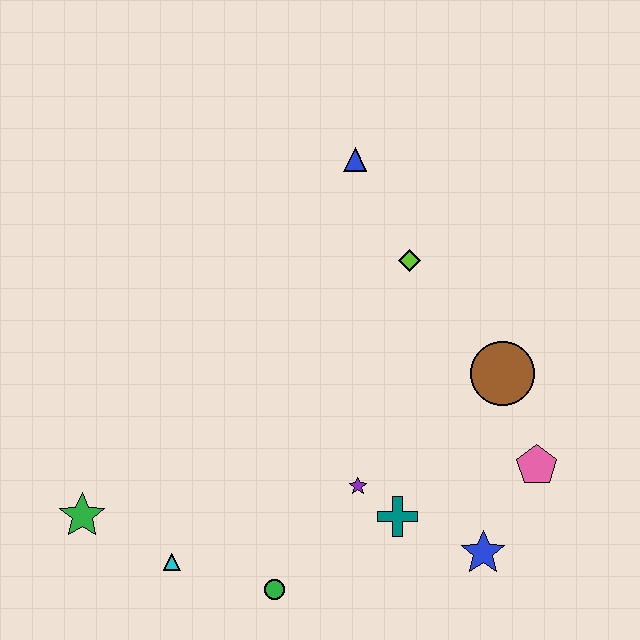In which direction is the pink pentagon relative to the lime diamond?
The pink pentagon is below the lime diamond.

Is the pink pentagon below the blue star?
No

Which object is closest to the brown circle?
The pink pentagon is closest to the brown circle.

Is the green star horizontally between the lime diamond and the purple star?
No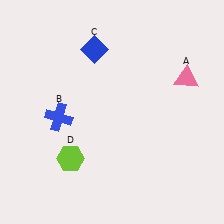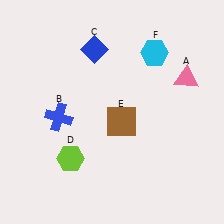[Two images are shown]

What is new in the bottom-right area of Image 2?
A brown square (E) was added in the bottom-right area of Image 2.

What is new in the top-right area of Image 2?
A cyan hexagon (F) was added in the top-right area of Image 2.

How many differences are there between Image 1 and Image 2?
There are 2 differences between the two images.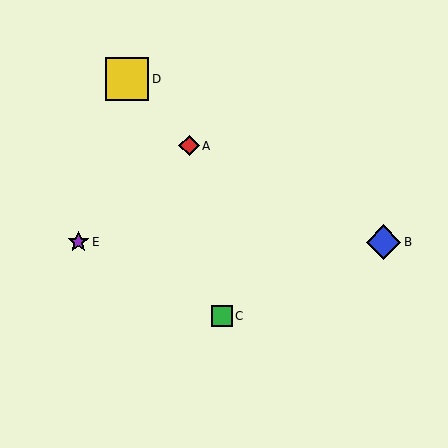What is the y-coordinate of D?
Object D is at y≈79.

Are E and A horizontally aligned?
No, E is at y≈242 and A is at y≈146.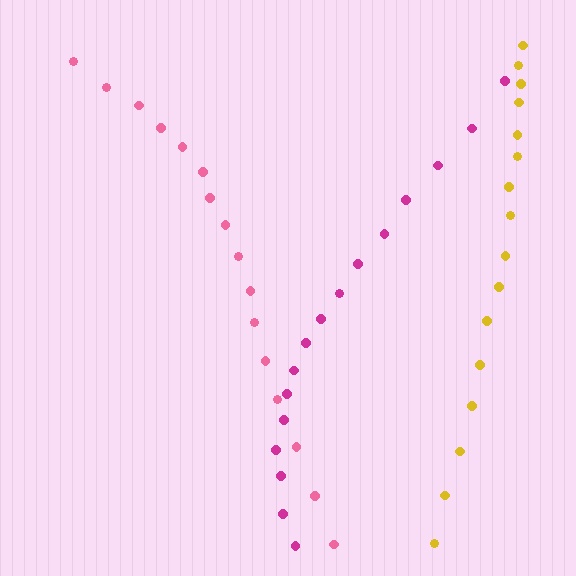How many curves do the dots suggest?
There are 3 distinct paths.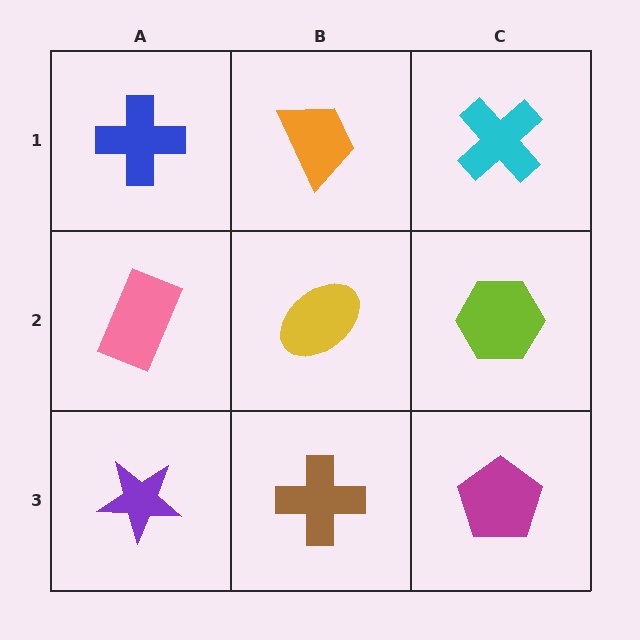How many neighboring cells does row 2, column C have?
3.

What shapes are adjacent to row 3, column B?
A yellow ellipse (row 2, column B), a purple star (row 3, column A), a magenta pentagon (row 3, column C).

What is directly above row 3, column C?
A lime hexagon.